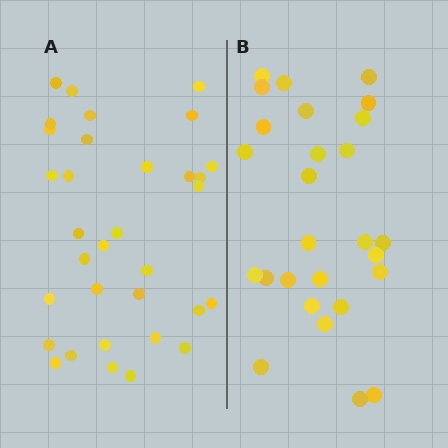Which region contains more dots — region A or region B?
Region A (the left region) has more dots.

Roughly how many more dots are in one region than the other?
Region A has about 6 more dots than region B.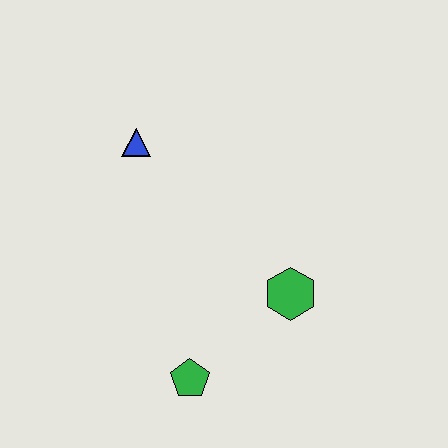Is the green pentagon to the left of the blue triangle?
No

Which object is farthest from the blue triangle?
The green pentagon is farthest from the blue triangle.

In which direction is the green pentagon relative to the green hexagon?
The green pentagon is to the left of the green hexagon.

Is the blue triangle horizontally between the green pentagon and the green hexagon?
No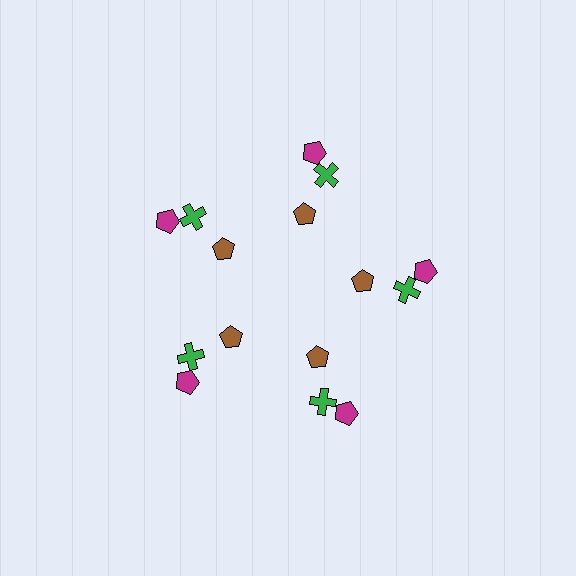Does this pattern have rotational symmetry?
Yes, this pattern has 5-fold rotational symmetry. It looks the same after rotating 72 degrees around the center.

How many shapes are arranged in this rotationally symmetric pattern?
There are 15 shapes, arranged in 5 groups of 3.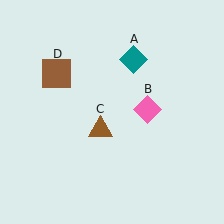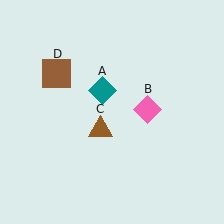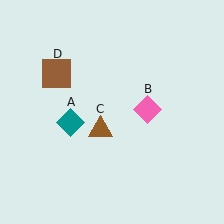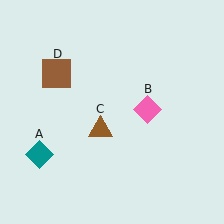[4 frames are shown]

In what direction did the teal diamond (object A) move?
The teal diamond (object A) moved down and to the left.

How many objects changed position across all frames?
1 object changed position: teal diamond (object A).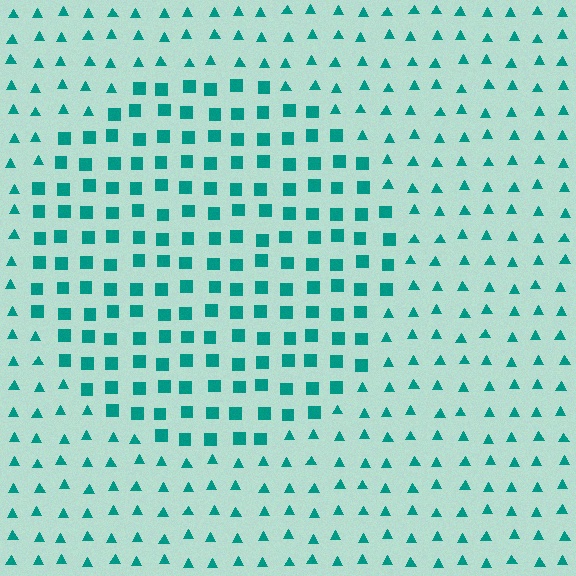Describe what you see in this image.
The image is filled with small teal elements arranged in a uniform grid. A circle-shaped region contains squares, while the surrounding area contains triangles. The boundary is defined purely by the change in element shape.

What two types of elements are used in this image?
The image uses squares inside the circle region and triangles outside it.